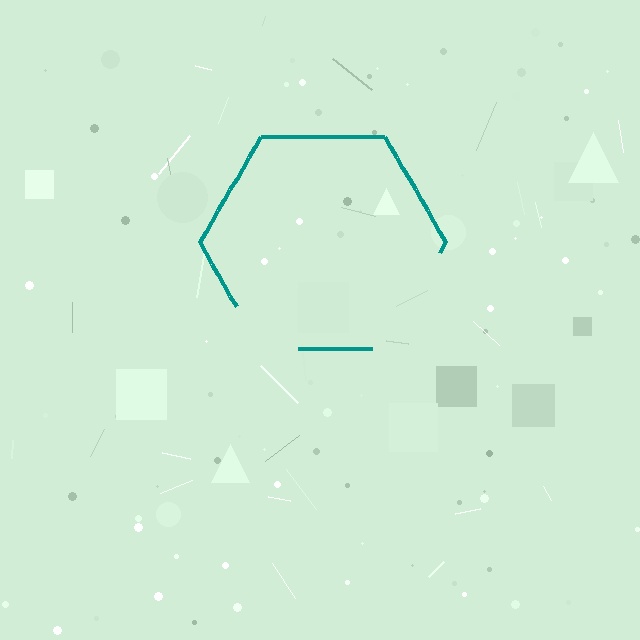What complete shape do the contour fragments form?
The contour fragments form a hexagon.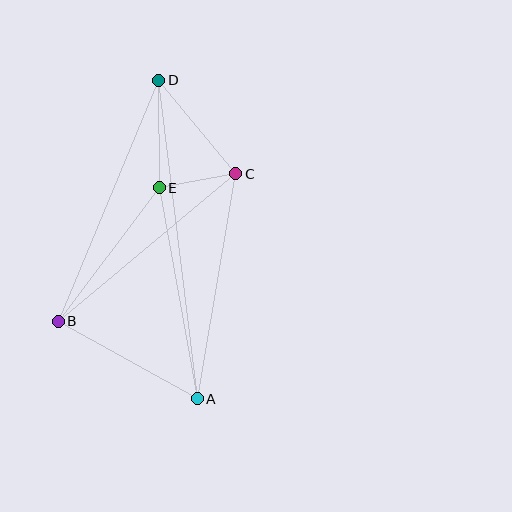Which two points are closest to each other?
Points C and E are closest to each other.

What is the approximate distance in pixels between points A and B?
The distance between A and B is approximately 159 pixels.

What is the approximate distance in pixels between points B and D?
The distance between B and D is approximately 261 pixels.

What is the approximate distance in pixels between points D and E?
The distance between D and E is approximately 107 pixels.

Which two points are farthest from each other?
Points A and D are farthest from each other.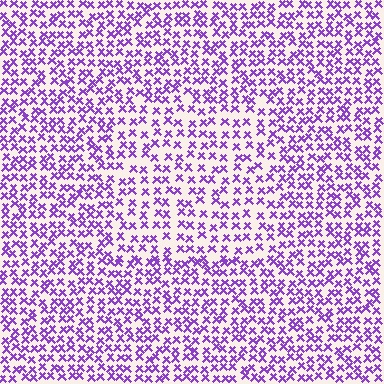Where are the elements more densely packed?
The elements are more densely packed outside the rectangle boundary.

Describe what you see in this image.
The image contains small purple elements arranged at two different densities. A rectangle-shaped region is visible where the elements are less densely packed than the surrounding area.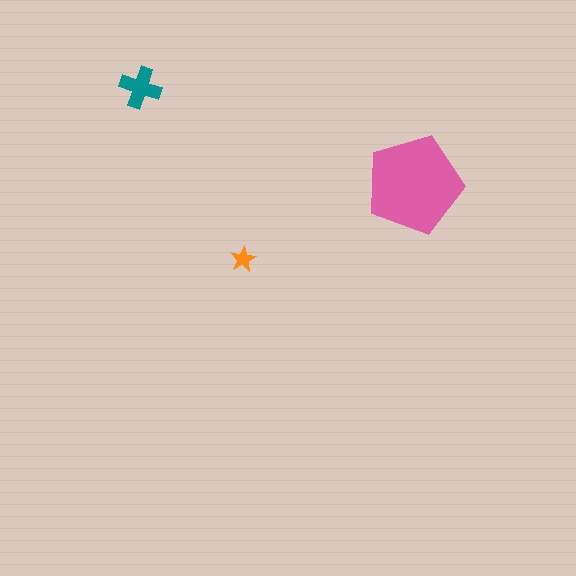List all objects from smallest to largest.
The orange star, the teal cross, the pink pentagon.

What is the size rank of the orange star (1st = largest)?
3rd.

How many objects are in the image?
There are 3 objects in the image.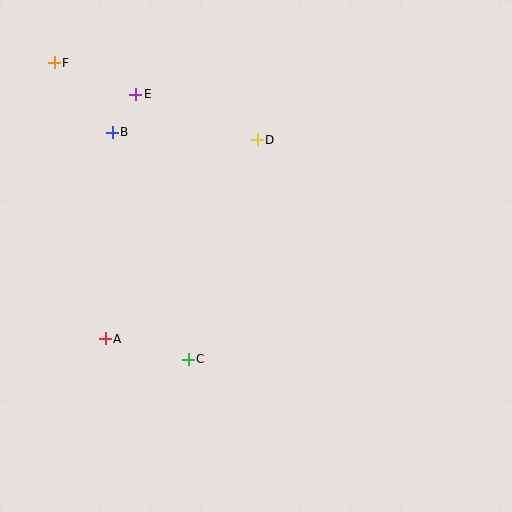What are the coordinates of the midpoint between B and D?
The midpoint between B and D is at (185, 136).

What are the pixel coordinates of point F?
Point F is at (54, 63).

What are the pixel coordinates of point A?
Point A is at (105, 339).